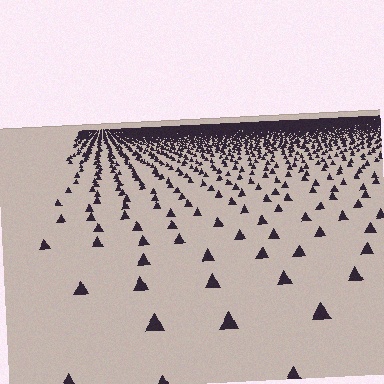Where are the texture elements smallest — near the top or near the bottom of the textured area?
Near the top.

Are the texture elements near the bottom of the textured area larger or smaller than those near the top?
Larger. Near the bottom, elements are closer to the viewer and appear at a bigger on-screen size.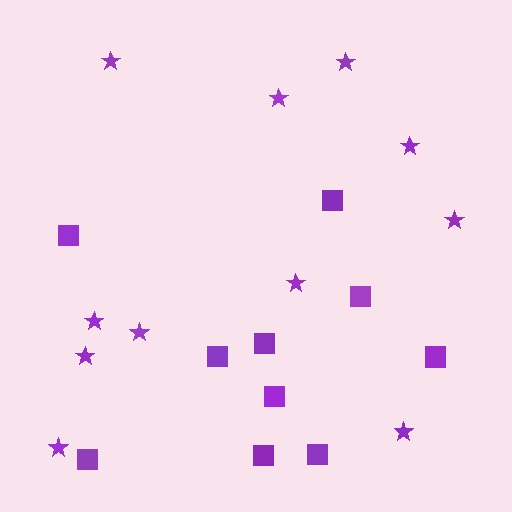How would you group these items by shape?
There are 2 groups: one group of squares (10) and one group of stars (11).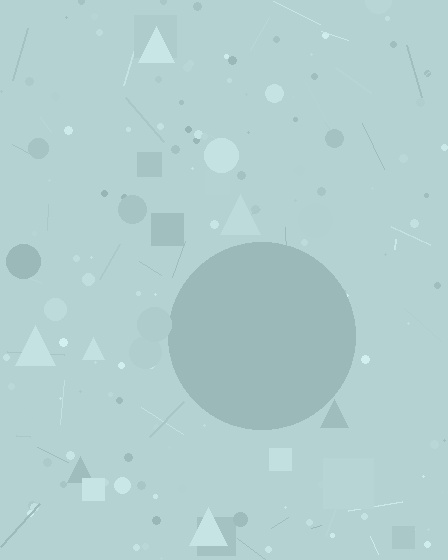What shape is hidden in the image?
A circle is hidden in the image.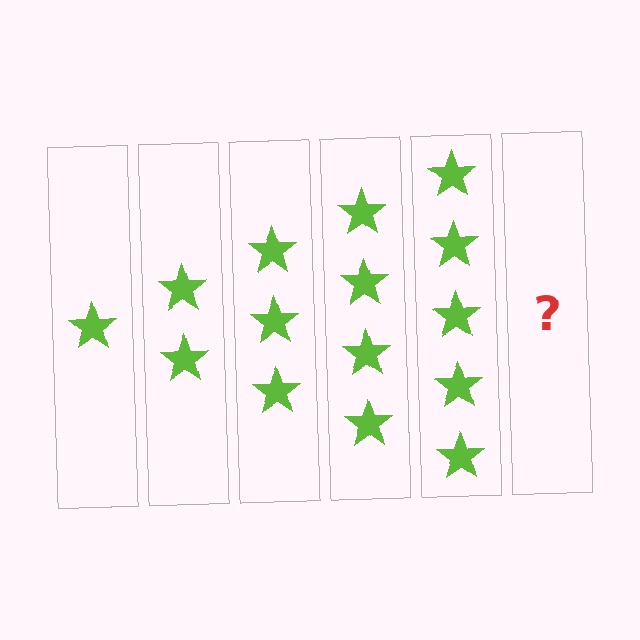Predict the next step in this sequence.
The next step is 6 stars.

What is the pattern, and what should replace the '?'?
The pattern is that each step adds one more star. The '?' should be 6 stars.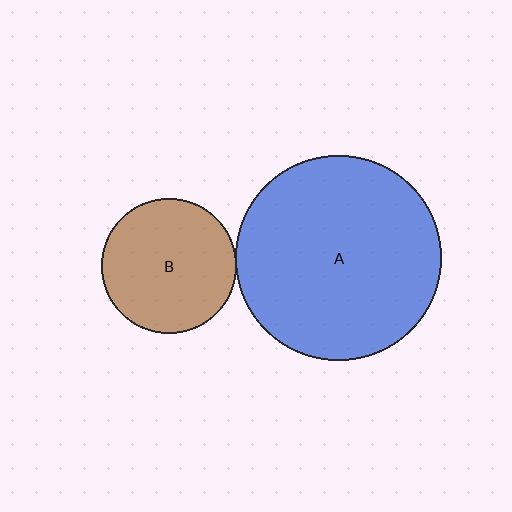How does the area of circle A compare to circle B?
Approximately 2.3 times.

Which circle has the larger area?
Circle A (blue).